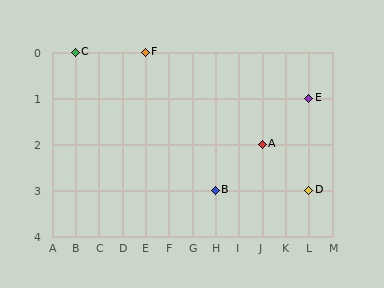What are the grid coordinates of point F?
Point F is at grid coordinates (E, 0).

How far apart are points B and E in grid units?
Points B and E are 4 columns and 2 rows apart (about 4.5 grid units diagonally).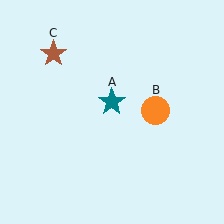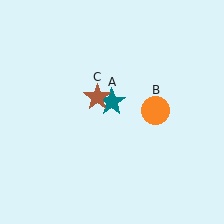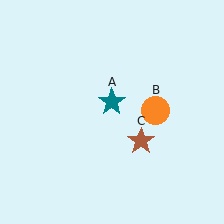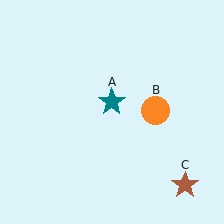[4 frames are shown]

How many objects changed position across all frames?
1 object changed position: brown star (object C).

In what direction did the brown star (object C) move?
The brown star (object C) moved down and to the right.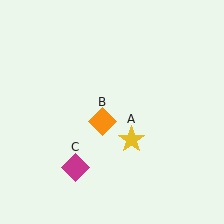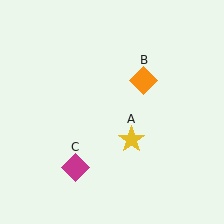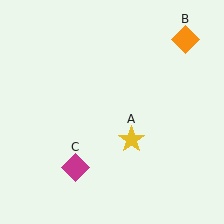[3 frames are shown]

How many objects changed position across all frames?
1 object changed position: orange diamond (object B).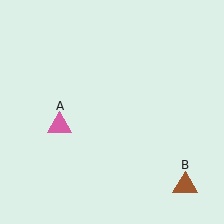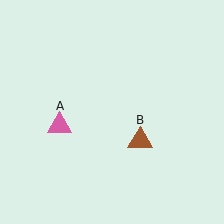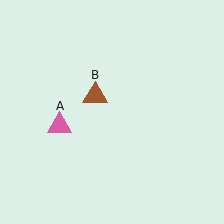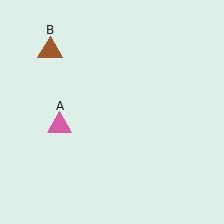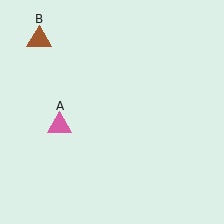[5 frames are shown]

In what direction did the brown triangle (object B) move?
The brown triangle (object B) moved up and to the left.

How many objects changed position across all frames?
1 object changed position: brown triangle (object B).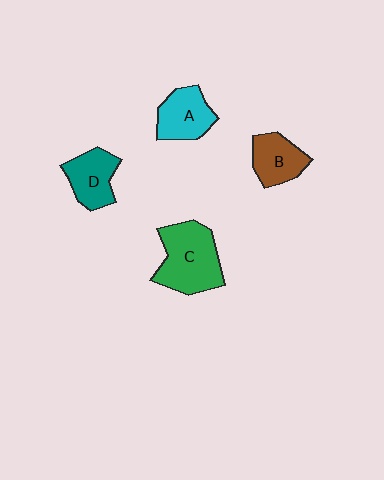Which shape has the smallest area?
Shape B (brown).